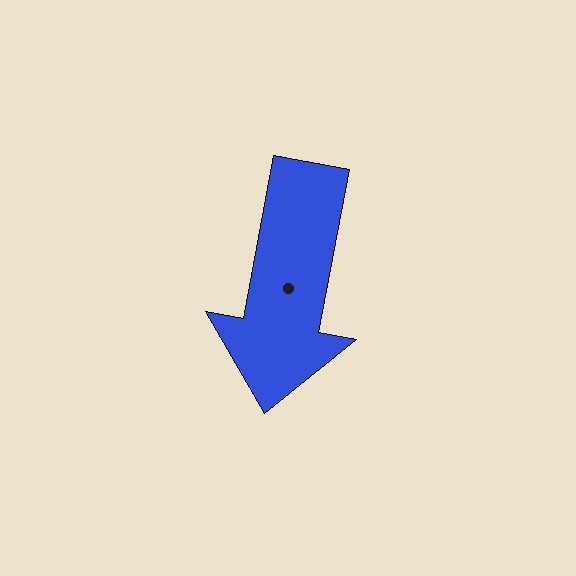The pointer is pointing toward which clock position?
Roughly 6 o'clock.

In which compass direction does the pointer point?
South.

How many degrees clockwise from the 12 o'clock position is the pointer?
Approximately 191 degrees.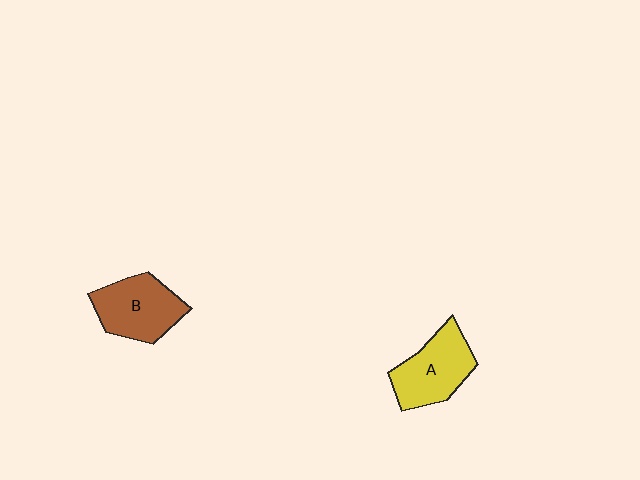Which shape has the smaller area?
Shape A (yellow).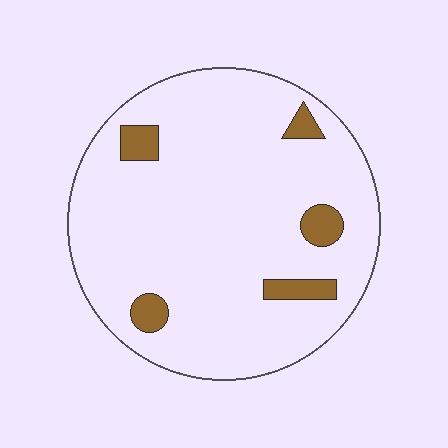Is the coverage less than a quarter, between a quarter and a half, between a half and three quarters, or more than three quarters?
Less than a quarter.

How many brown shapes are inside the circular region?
5.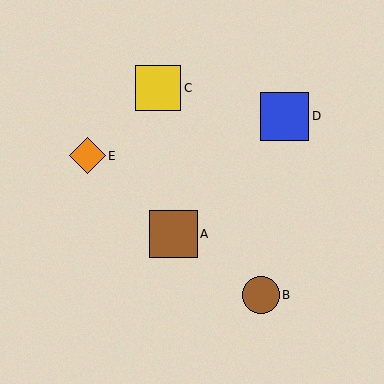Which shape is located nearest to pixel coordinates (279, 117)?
The blue square (labeled D) at (285, 116) is nearest to that location.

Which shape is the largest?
The blue square (labeled D) is the largest.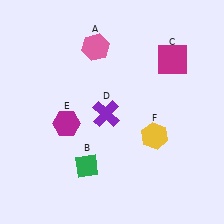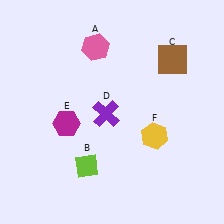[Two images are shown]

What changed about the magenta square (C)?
In Image 1, C is magenta. In Image 2, it changed to brown.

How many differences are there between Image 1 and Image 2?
There are 2 differences between the two images.